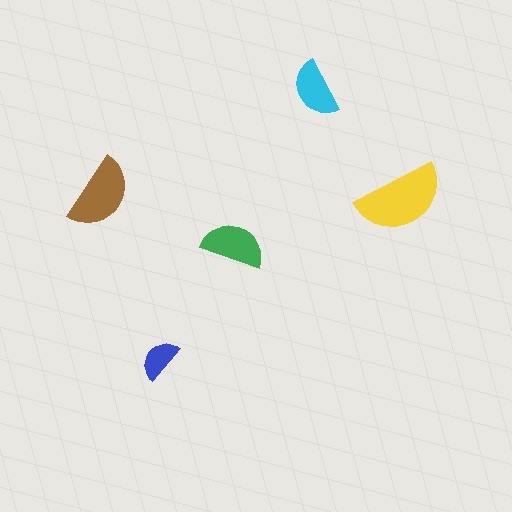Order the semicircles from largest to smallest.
the yellow one, the brown one, the green one, the cyan one, the blue one.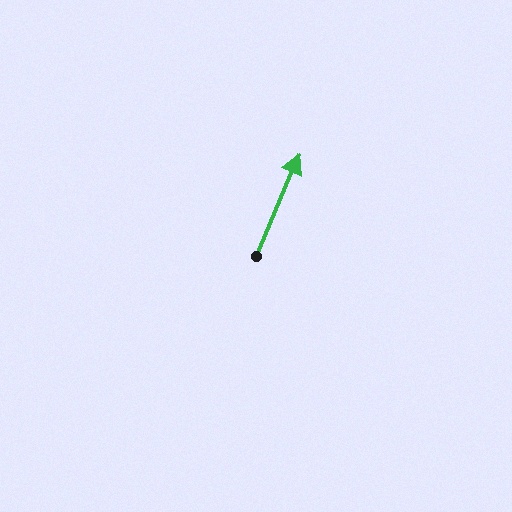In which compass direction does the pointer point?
Northeast.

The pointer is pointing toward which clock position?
Roughly 1 o'clock.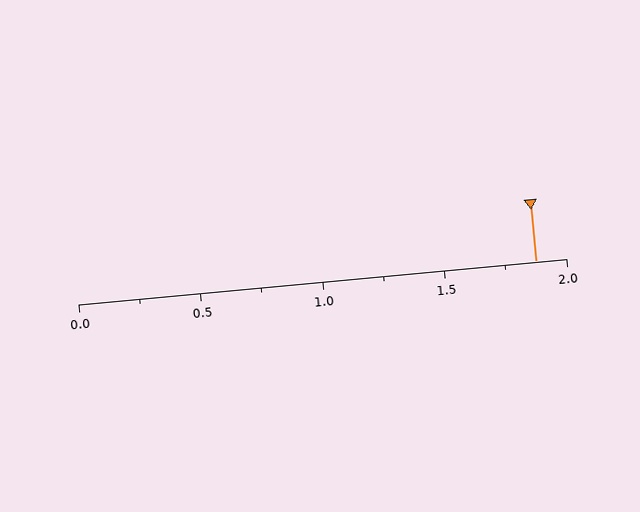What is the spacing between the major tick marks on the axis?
The major ticks are spaced 0.5 apart.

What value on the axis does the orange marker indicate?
The marker indicates approximately 1.88.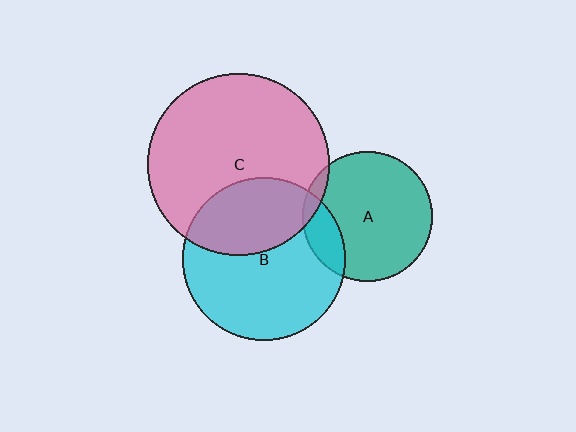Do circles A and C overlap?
Yes.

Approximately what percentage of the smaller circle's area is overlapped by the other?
Approximately 5%.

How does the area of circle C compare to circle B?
Approximately 1.2 times.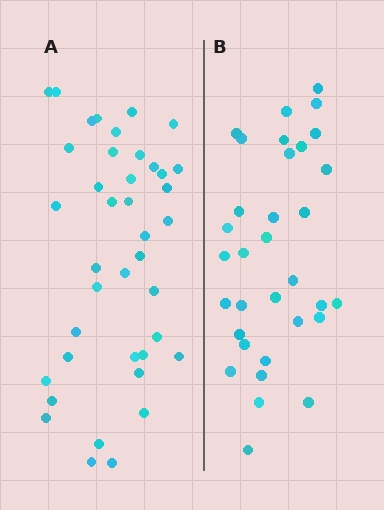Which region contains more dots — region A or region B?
Region A (the left region) has more dots.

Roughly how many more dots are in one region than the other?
Region A has roughly 8 or so more dots than region B.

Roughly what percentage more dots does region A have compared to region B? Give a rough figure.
About 20% more.